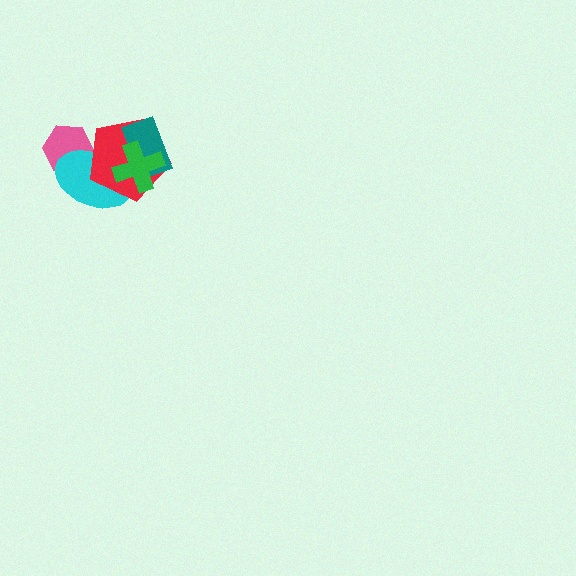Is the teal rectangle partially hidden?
Yes, it is partially covered by another shape.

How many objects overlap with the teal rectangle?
2 objects overlap with the teal rectangle.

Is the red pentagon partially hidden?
Yes, it is partially covered by another shape.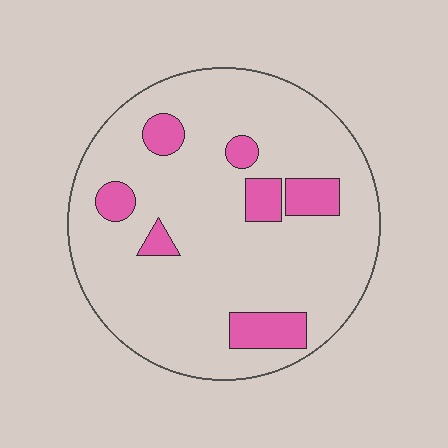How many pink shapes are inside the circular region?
7.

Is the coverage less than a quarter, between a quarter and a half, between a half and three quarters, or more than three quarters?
Less than a quarter.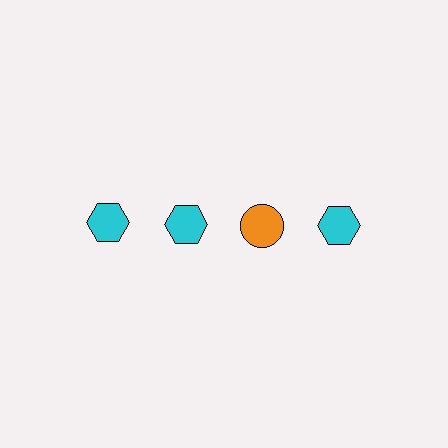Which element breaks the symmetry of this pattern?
The orange circle in the top row, center column breaks the symmetry. All other shapes are cyan hexagons.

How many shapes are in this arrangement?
There are 4 shapes arranged in a grid pattern.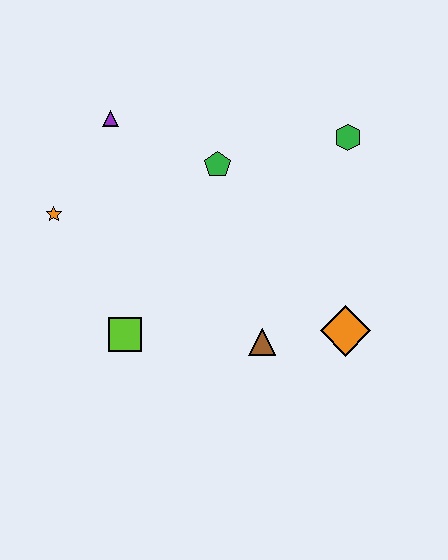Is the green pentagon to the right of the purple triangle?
Yes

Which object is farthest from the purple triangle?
The orange diamond is farthest from the purple triangle.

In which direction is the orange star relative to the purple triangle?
The orange star is below the purple triangle.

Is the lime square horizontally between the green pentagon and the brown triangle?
No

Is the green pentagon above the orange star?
Yes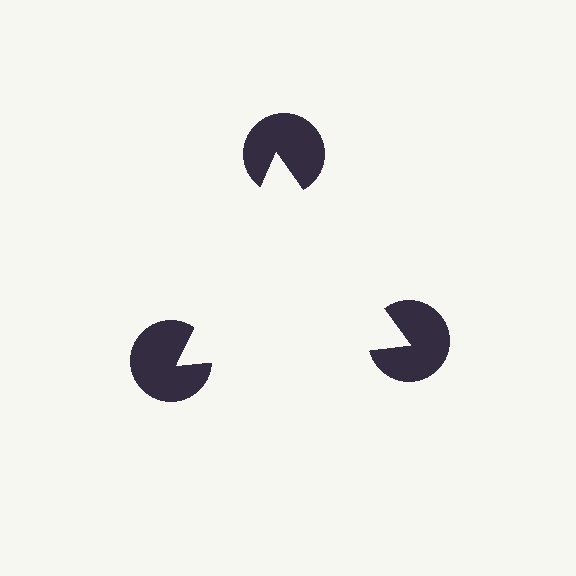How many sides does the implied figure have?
3 sides.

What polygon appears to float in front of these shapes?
An illusory triangle — its edges are inferred from the aligned wedge cuts in the pac-man discs, not physically drawn.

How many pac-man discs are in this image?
There are 3 — one at each vertex of the illusory triangle.